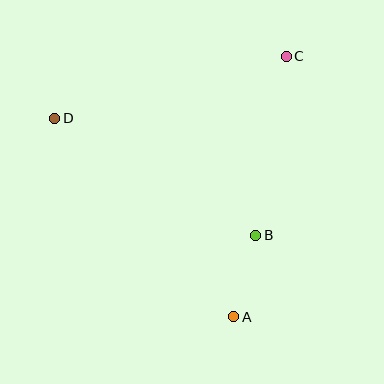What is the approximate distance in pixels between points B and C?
The distance between B and C is approximately 182 pixels.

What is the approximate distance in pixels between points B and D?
The distance between B and D is approximately 232 pixels.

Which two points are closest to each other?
Points A and B are closest to each other.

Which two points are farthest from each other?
Points A and D are farthest from each other.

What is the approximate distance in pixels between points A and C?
The distance between A and C is approximately 266 pixels.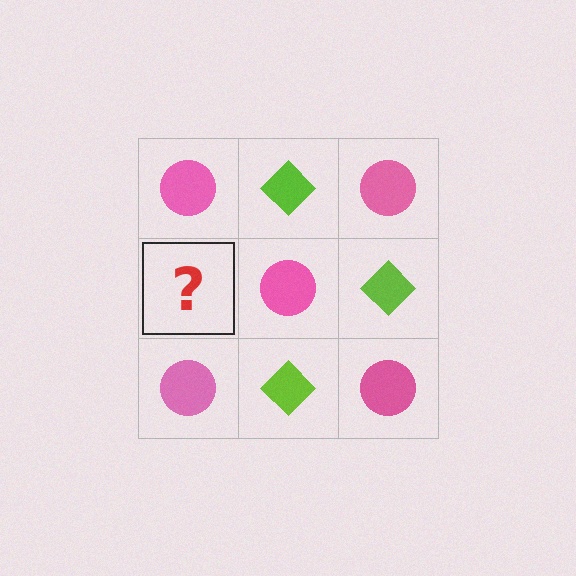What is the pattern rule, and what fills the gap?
The rule is that it alternates pink circle and lime diamond in a checkerboard pattern. The gap should be filled with a lime diamond.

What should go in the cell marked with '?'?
The missing cell should contain a lime diamond.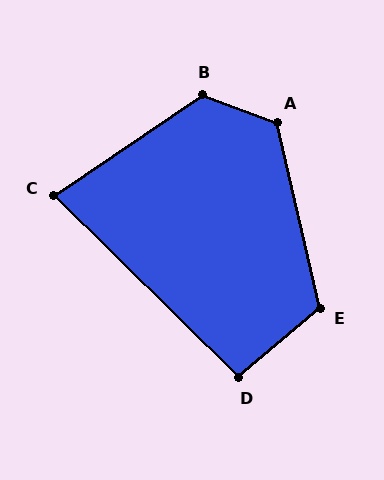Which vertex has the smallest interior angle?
C, at approximately 79 degrees.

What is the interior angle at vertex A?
Approximately 123 degrees (obtuse).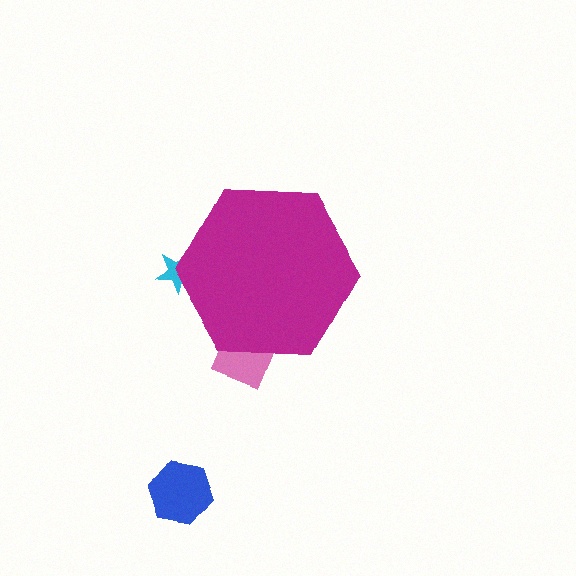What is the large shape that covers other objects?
A magenta hexagon.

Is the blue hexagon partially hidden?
No, the blue hexagon is fully visible.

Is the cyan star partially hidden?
Yes, the cyan star is partially hidden behind the magenta hexagon.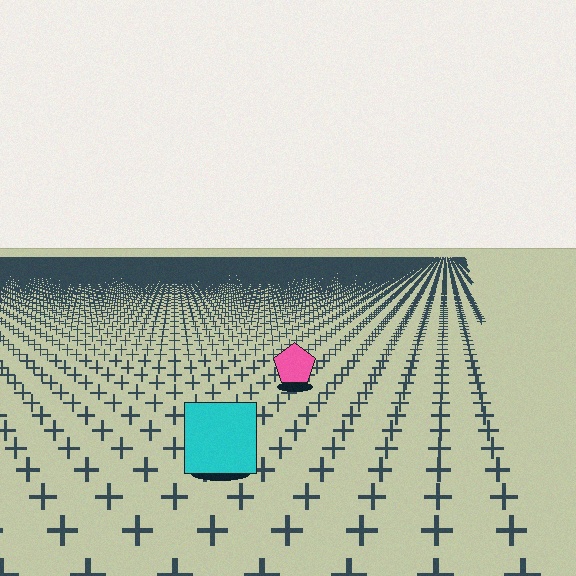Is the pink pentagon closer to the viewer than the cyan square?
No. The cyan square is closer — you can tell from the texture gradient: the ground texture is coarser near it.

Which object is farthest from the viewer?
The pink pentagon is farthest from the viewer. It appears smaller and the ground texture around it is denser.